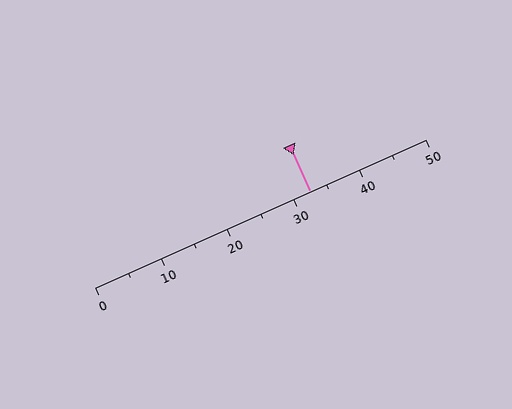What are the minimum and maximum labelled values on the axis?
The axis runs from 0 to 50.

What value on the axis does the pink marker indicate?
The marker indicates approximately 32.5.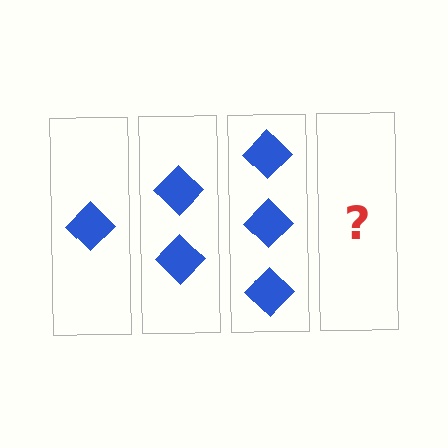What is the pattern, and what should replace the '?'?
The pattern is that each step adds one more diamond. The '?' should be 4 diamonds.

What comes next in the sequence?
The next element should be 4 diamonds.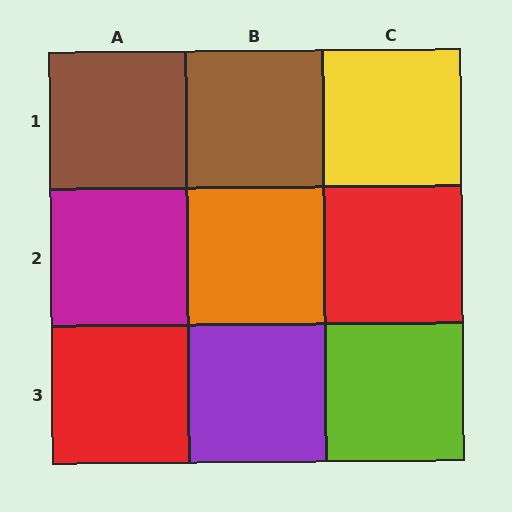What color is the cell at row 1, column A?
Brown.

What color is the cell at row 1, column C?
Yellow.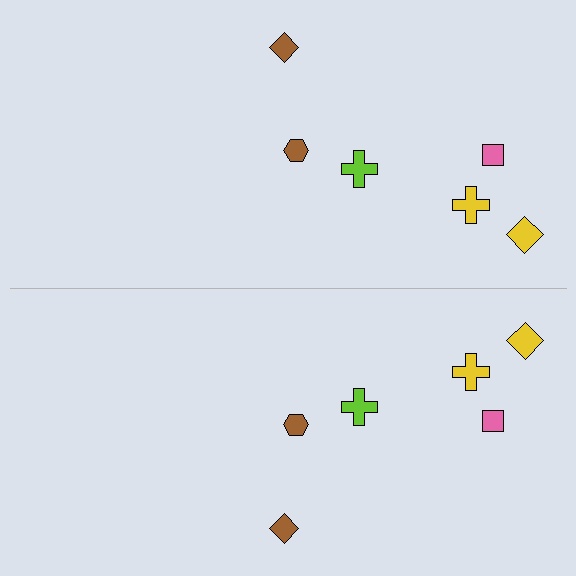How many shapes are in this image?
There are 12 shapes in this image.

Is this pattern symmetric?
Yes, this pattern has bilateral (reflection) symmetry.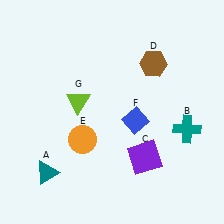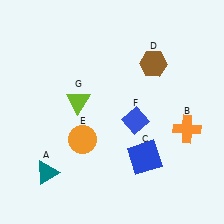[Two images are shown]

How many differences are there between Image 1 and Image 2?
There are 2 differences between the two images.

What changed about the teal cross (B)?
In Image 1, B is teal. In Image 2, it changed to orange.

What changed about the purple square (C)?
In Image 1, C is purple. In Image 2, it changed to blue.